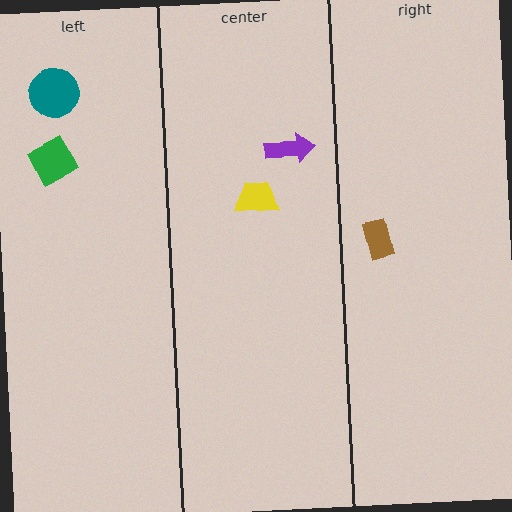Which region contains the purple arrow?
The center region.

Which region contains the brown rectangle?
The right region.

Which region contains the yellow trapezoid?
The center region.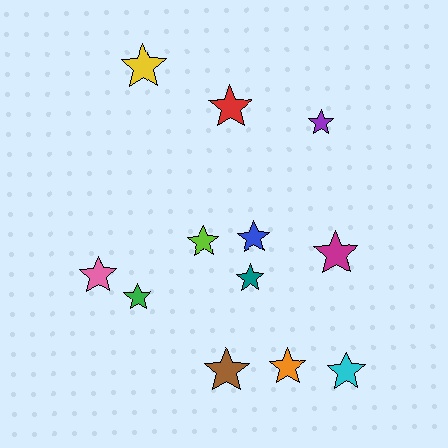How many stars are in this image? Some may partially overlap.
There are 12 stars.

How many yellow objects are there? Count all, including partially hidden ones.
There is 1 yellow object.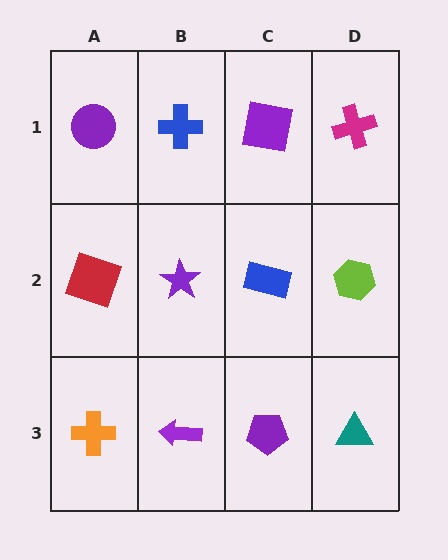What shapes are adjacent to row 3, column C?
A blue rectangle (row 2, column C), a purple arrow (row 3, column B), a teal triangle (row 3, column D).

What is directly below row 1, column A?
A red square.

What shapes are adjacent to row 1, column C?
A blue rectangle (row 2, column C), a blue cross (row 1, column B), a magenta cross (row 1, column D).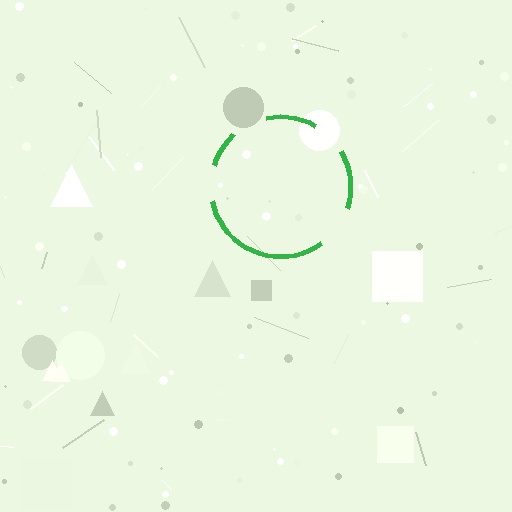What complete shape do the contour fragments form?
The contour fragments form a circle.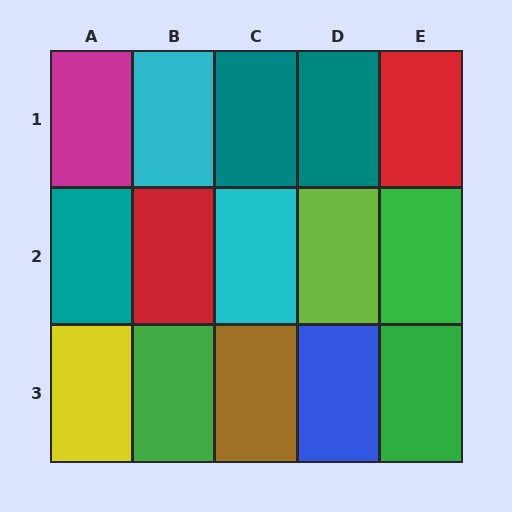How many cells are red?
2 cells are red.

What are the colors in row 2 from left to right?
Teal, red, cyan, lime, green.